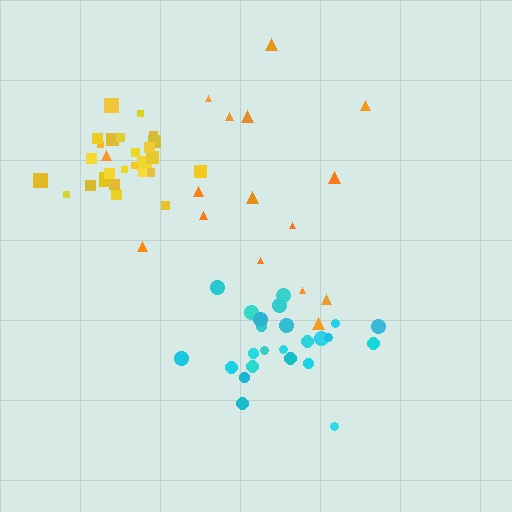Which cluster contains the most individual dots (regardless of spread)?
Yellow (26).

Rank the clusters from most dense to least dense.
yellow, cyan, orange.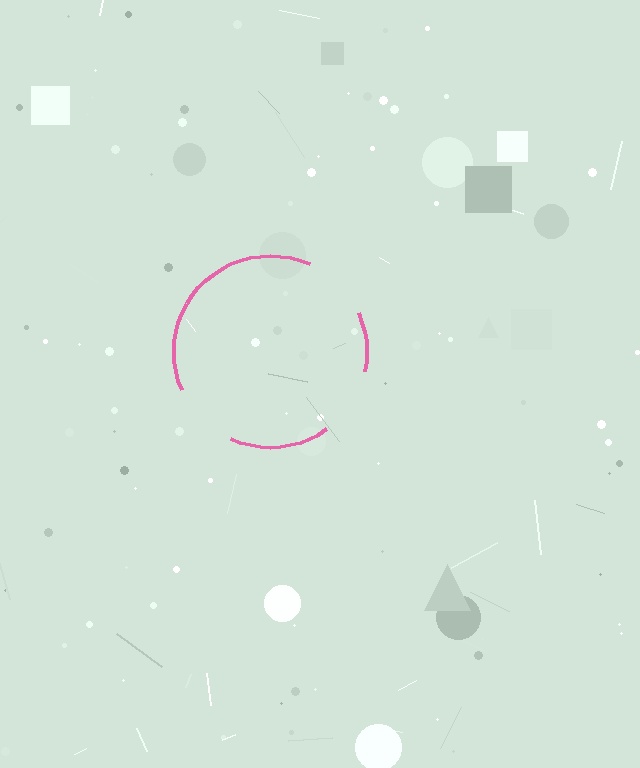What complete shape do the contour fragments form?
The contour fragments form a circle.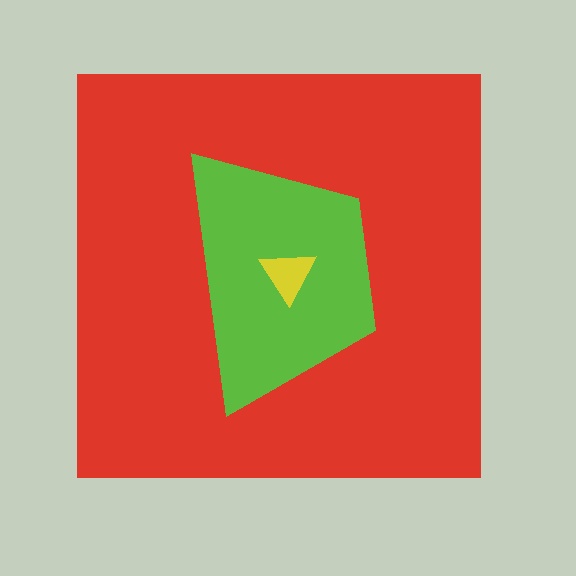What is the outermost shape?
The red square.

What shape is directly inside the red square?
The lime trapezoid.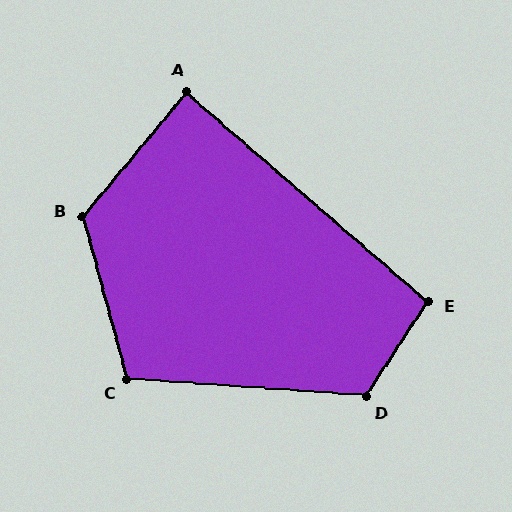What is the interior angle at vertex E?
Approximately 98 degrees (obtuse).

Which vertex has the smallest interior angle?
A, at approximately 89 degrees.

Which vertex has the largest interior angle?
B, at approximately 125 degrees.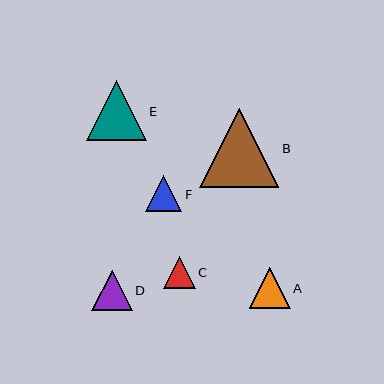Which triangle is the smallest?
Triangle C is the smallest with a size of approximately 32 pixels.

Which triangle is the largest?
Triangle B is the largest with a size of approximately 79 pixels.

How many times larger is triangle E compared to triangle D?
Triangle E is approximately 1.5 times the size of triangle D.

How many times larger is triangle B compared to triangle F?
Triangle B is approximately 2.2 times the size of triangle F.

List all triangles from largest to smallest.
From largest to smallest: B, E, A, D, F, C.